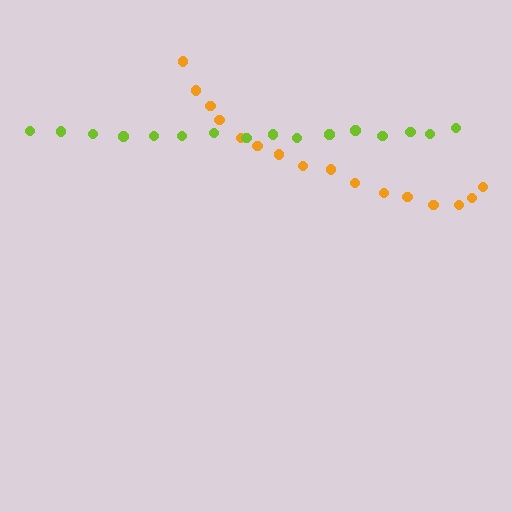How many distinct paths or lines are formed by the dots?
There are 2 distinct paths.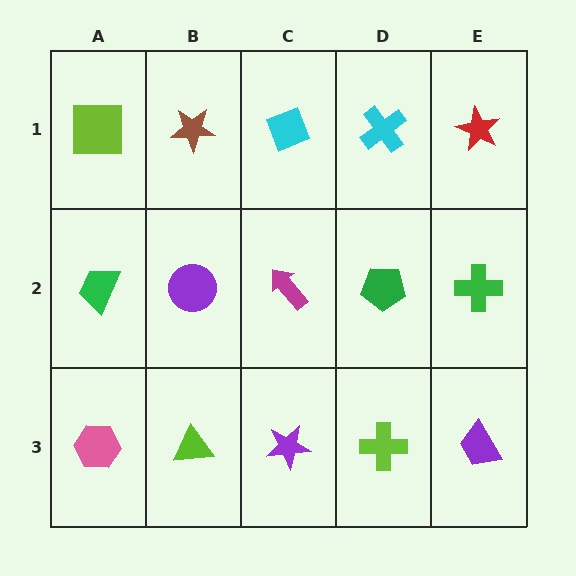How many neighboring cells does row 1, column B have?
3.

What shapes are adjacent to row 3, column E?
A green cross (row 2, column E), a lime cross (row 3, column D).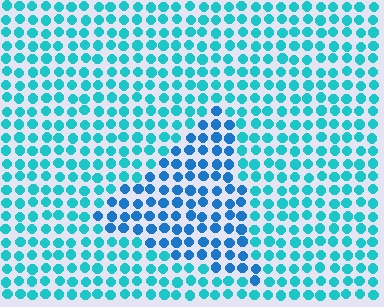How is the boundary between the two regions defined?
The boundary is defined purely by a slight shift in hue (about 28 degrees). Spacing, size, and orientation are identical on both sides.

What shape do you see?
I see a triangle.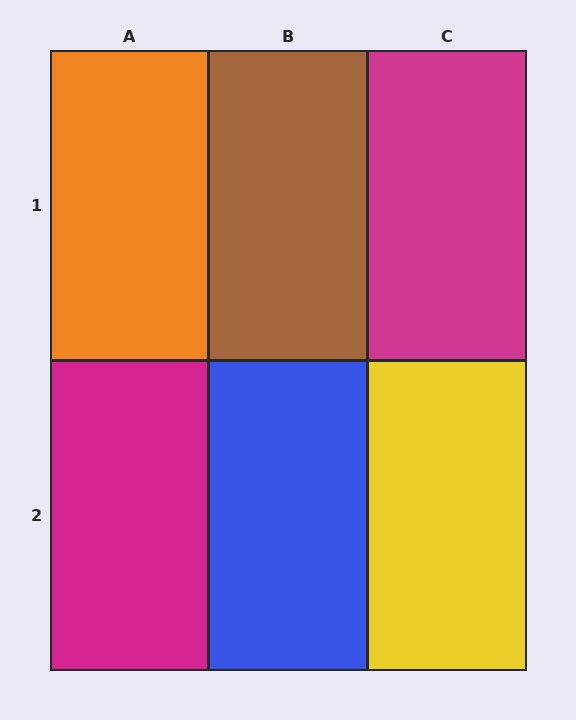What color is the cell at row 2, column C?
Yellow.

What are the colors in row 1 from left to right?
Orange, brown, magenta.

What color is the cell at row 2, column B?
Blue.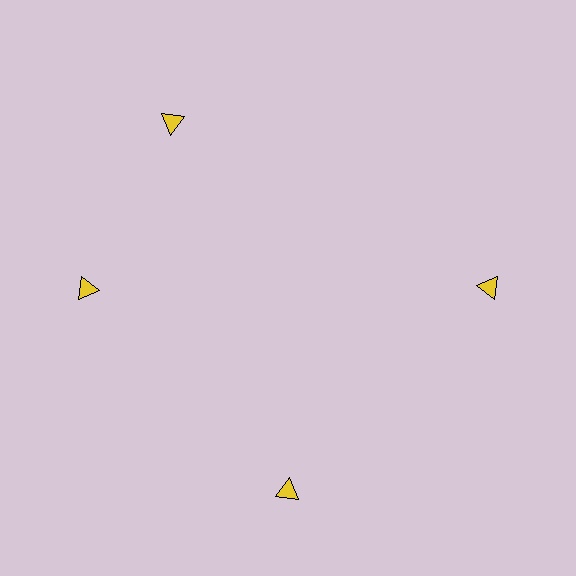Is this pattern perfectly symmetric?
No. The 4 yellow triangles are arranged in a ring, but one element near the 12 o'clock position is rotated out of alignment along the ring, breaking the 4-fold rotational symmetry.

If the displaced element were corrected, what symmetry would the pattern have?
It would have 4-fold rotational symmetry — the pattern would map onto itself every 90 degrees.